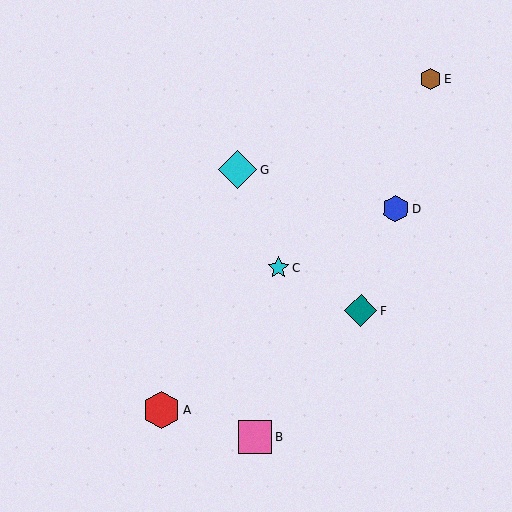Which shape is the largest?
The cyan diamond (labeled G) is the largest.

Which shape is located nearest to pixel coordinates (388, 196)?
The blue hexagon (labeled D) at (395, 208) is nearest to that location.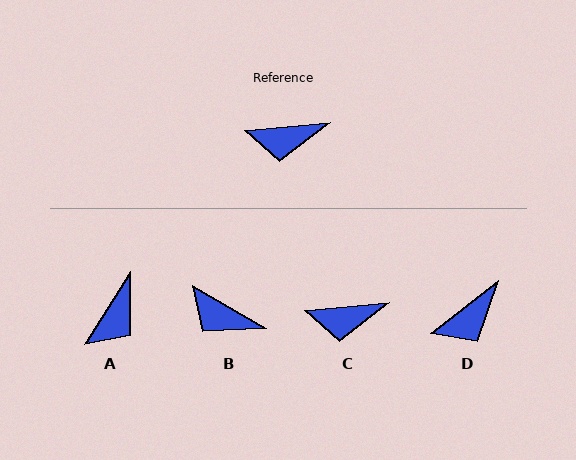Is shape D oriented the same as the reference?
No, it is off by about 32 degrees.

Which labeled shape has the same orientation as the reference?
C.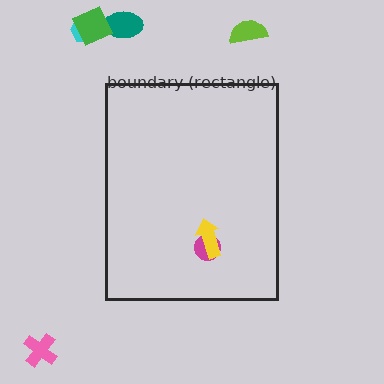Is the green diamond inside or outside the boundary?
Outside.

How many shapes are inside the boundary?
2 inside, 5 outside.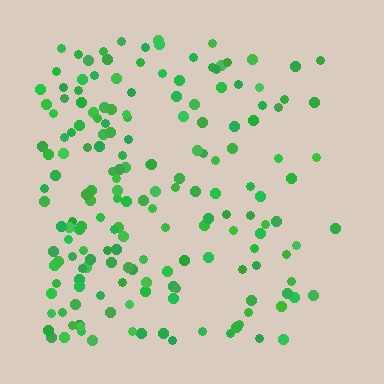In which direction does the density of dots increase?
From right to left, with the left side densest.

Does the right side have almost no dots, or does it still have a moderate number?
Still a moderate number, just noticeably fewer than the left.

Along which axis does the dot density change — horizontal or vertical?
Horizontal.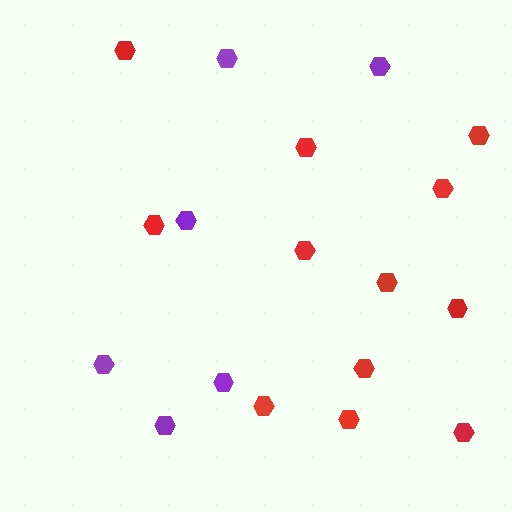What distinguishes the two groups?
There are 2 groups: one group of purple hexagons (6) and one group of red hexagons (12).